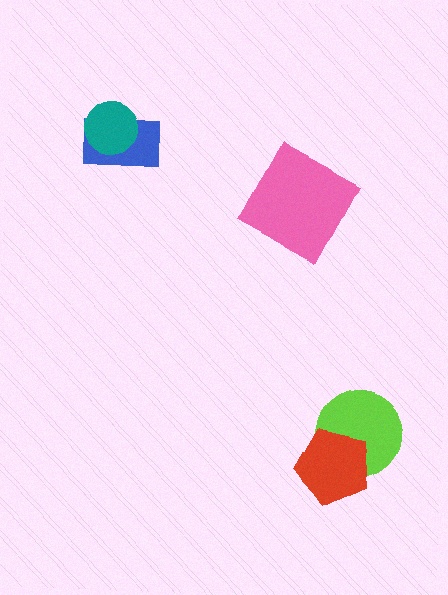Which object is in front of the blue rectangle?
The teal circle is in front of the blue rectangle.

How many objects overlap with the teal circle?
1 object overlaps with the teal circle.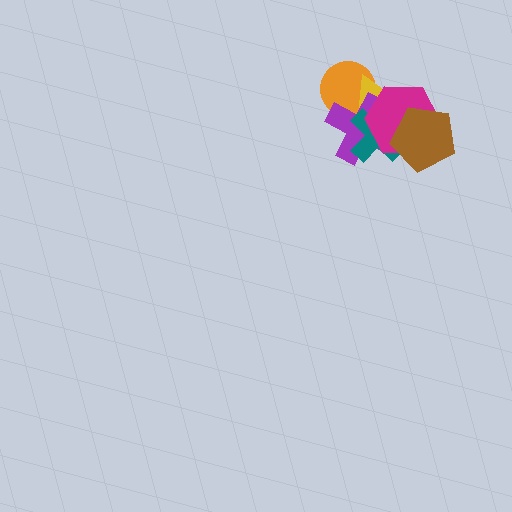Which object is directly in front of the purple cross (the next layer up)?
The teal cross is directly in front of the purple cross.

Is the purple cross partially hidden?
Yes, it is partially covered by another shape.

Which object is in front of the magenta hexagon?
The brown pentagon is in front of the magenta hexagon.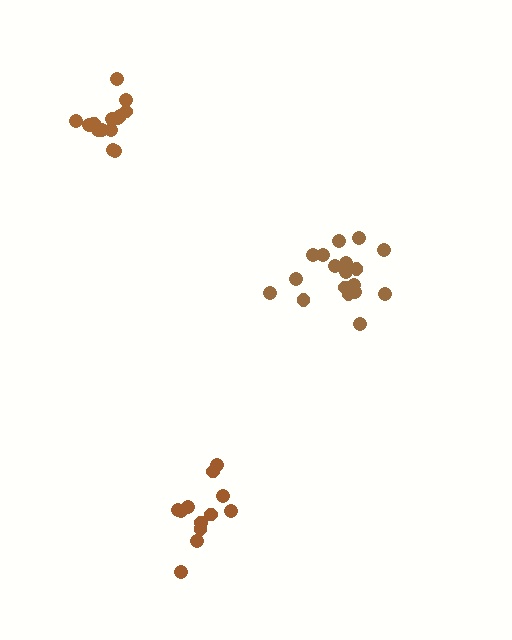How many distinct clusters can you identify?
There are 3 distinct clusters.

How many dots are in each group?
Group 1: 15 dots, Group 2: 12 dots, Group 3: 18 dots (45 total).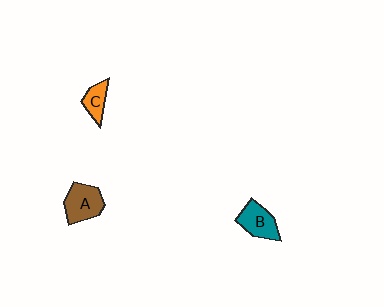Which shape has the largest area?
Shape A (brown).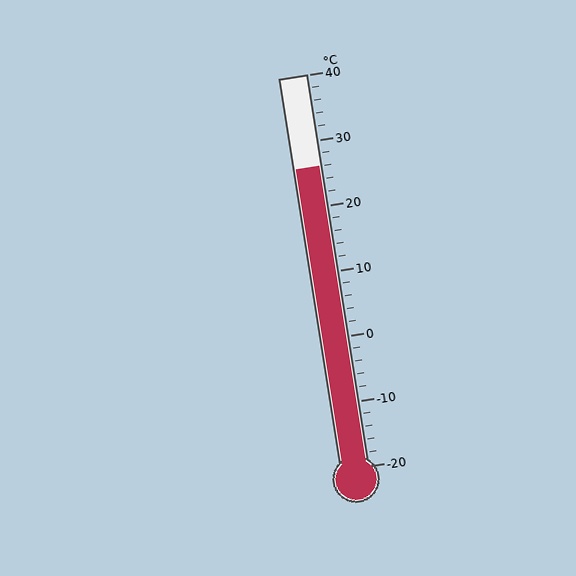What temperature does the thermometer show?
The thermometer shows approximately 26°C.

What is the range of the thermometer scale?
The thermometer scale ranges from -20°C to 40°C.